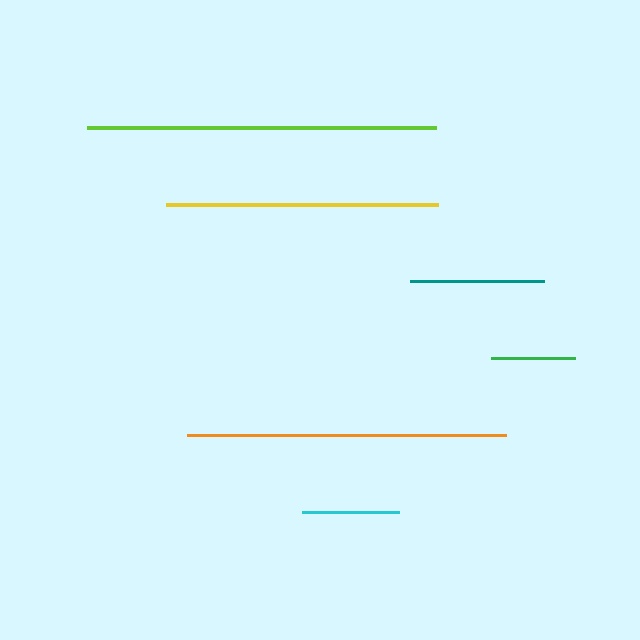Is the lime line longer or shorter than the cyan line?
The lime line is longer than the cyan line.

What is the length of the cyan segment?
The cyan segment is approximately 97 pixels long.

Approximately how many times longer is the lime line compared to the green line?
The lime line is approximately 4.1 times the length of the green line.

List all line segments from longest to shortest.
From longest to shortest: lime, orange, yellow, teal, cyan, green.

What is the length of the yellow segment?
The yellow segment is approximately 272 pixels long.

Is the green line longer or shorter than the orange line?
The orange line is longer than the green line.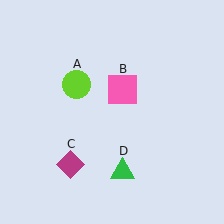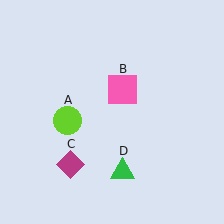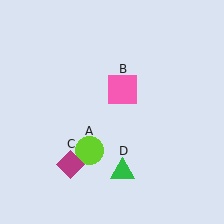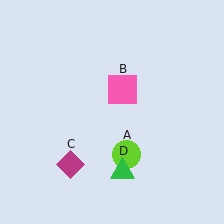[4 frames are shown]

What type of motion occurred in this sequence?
The lime circle (object A) rotated counterclockwise around the center of the scene.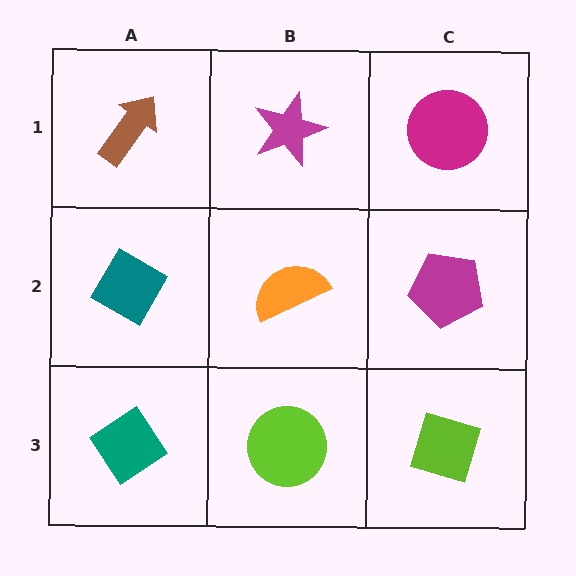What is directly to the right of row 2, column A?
An orange semicircle.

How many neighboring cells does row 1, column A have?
2.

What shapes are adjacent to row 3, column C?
A magenta pentagon (row 2, column C), a lime circle (row 3, column B).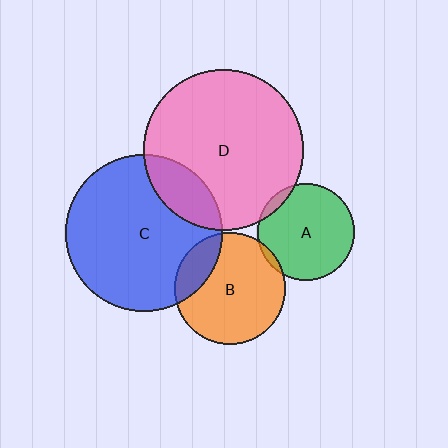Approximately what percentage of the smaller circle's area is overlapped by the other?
Approximately 5%.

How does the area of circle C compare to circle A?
Approximately 2.6 times.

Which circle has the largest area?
Circle D (pink).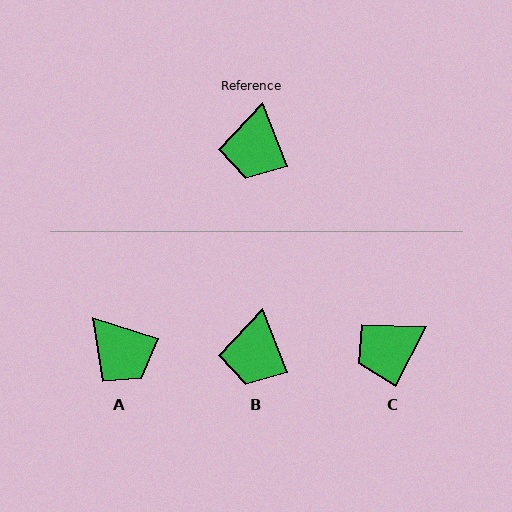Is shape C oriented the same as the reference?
No, it is off by about 48 degrees.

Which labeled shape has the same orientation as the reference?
B.